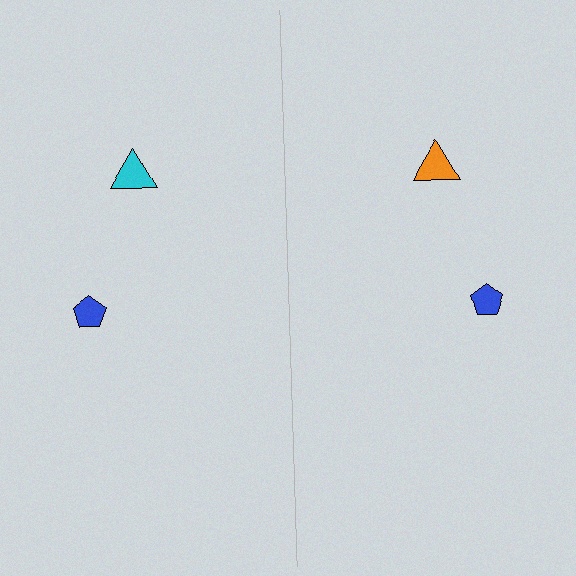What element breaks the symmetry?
The orange triangle on the right side breaks the symmetry — its mirror counterpart is cyan.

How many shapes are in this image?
There are 4 shapes in this image.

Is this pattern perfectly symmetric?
No, the pattern is not perfectly symmetric. The orange triangle on the right side breaks the symmetry — its mirror counterpart is cyan.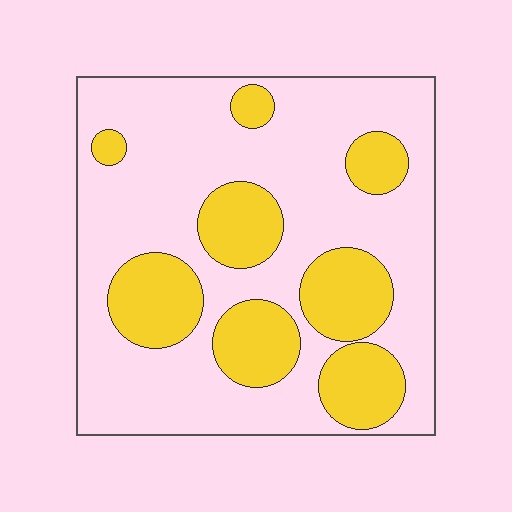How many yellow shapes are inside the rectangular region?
8.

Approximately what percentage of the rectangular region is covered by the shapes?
Approximately 30%.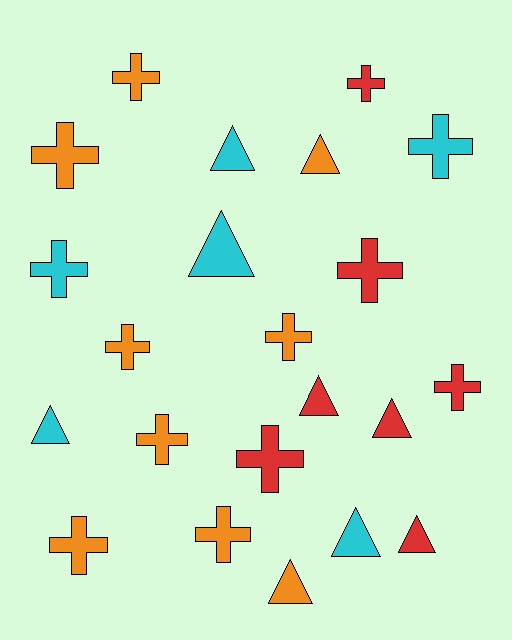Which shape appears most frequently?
Cross, with 13 objects.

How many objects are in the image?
There are 22 objects.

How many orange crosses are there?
There are 7 orange crosses.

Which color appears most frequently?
Orange, with 9 objects.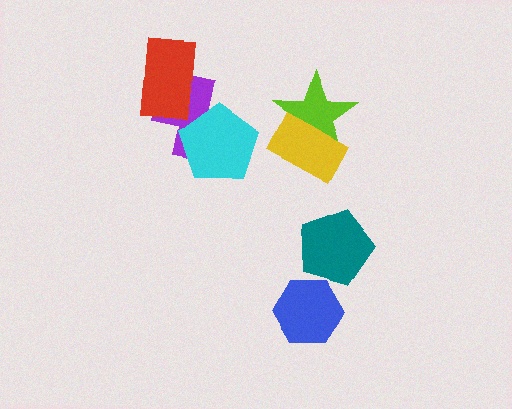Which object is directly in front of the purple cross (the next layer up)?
The red rectangle is directly in front of the purple cross.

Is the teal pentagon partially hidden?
No, no other shape covers it.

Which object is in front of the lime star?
The yellow rectangle is in front of the lime star.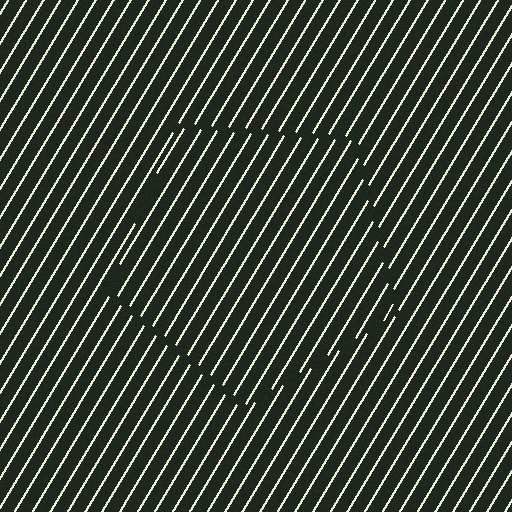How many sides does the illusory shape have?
5 sides — the line-ends trace a pentagon.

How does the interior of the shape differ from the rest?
The interior of the shape contains the same grating, shifted by half a period — the contour is defined by the phase discontinuity where line-ends from the inner and outer gratings abut.